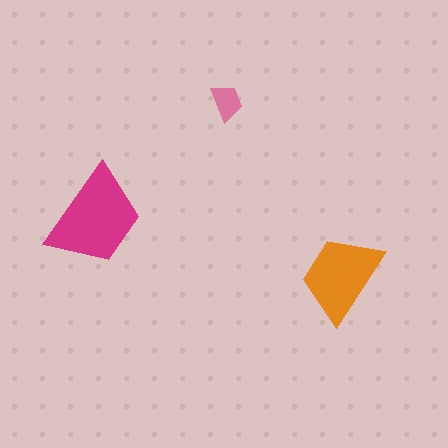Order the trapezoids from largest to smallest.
the magenta one, the orange one, the pink one.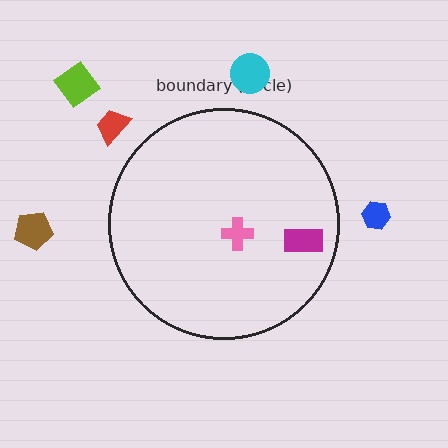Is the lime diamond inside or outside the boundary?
Outside.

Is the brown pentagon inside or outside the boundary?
Outside.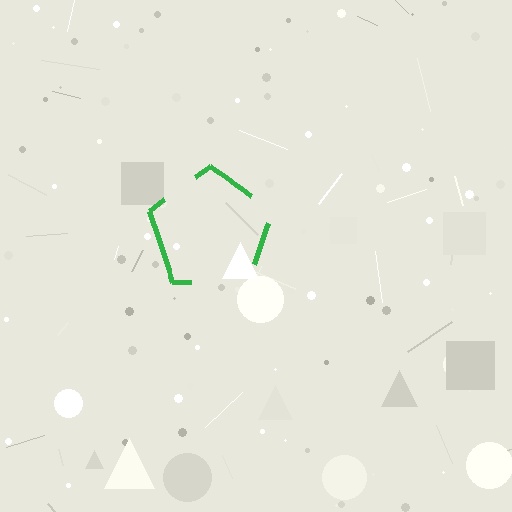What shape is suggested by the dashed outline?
The dashed outline suggests a pentagon.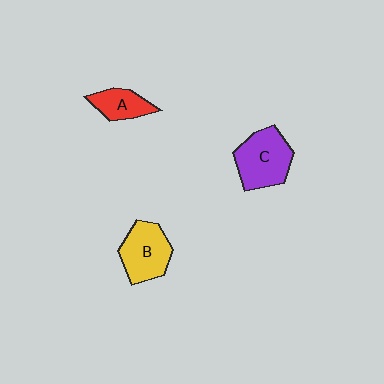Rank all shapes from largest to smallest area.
From largest to smallest: C (purple), B (yellow), A (red).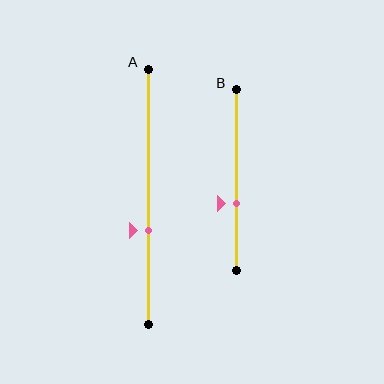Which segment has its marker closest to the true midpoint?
Segment B has its marker closest to the true midpoint.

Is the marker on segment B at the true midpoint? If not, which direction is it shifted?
No, the marker on segment B is shifted downward by about 13% of the segment length.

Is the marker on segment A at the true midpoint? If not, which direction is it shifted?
No, the marker on segment A is shifted downward by about 13% of the segment length.